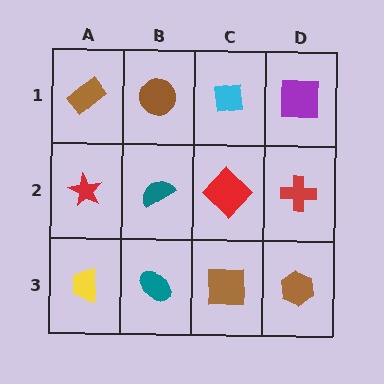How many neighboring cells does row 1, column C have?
3.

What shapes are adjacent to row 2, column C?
A cyan square (row 1, column C), a brown square (row 3, column C), a teal semicircle (row 2, column B), a red cross (row 2, column D).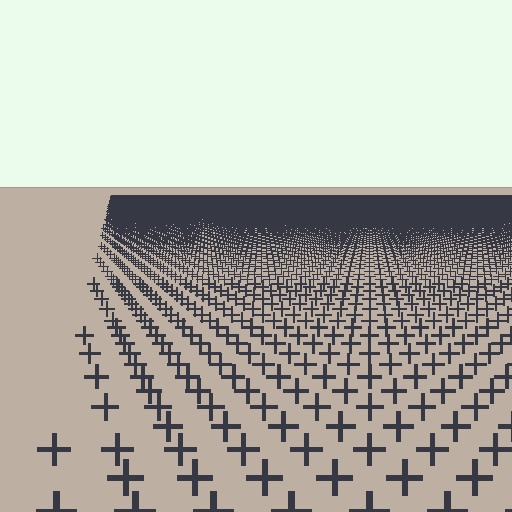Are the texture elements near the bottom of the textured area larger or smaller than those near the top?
Larger. Near the bottom, elements are closer to the viewer and appear at a bigger on-screen size.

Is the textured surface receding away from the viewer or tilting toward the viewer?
The surface is receding away from the viewer. Texture elements get smaller and denser toward the top.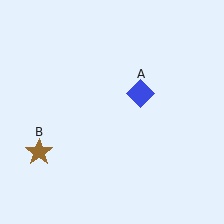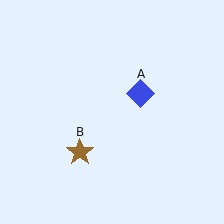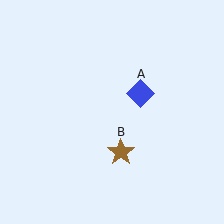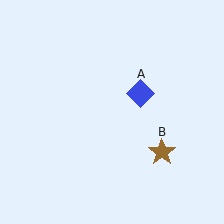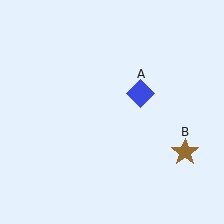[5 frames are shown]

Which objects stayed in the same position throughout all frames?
Blue diamond (object A) remained stationary.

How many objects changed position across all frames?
1 object changed position: brown star (object B).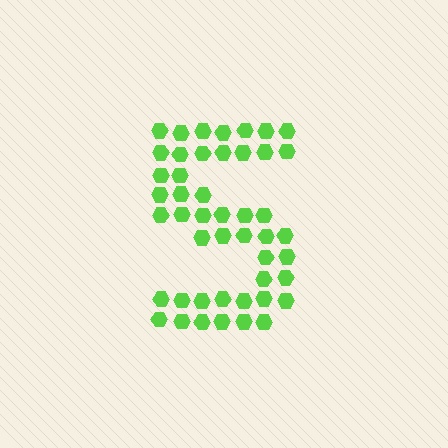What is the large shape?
The large shape is the letter S.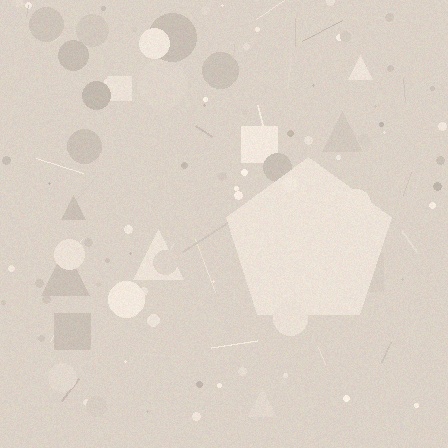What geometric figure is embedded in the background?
A pentagon is embedded in the background.